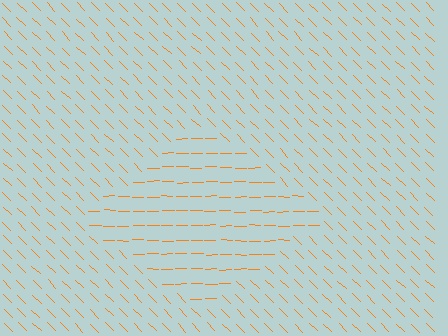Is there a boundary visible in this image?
Yes, there is a texture boundary formed by a change in line orientation.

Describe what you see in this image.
The image is filled with small orange line segments. A diamond region in the image has lines oriented differently from the surrounding lines, creating a visible texture boundary.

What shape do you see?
I see a diamond.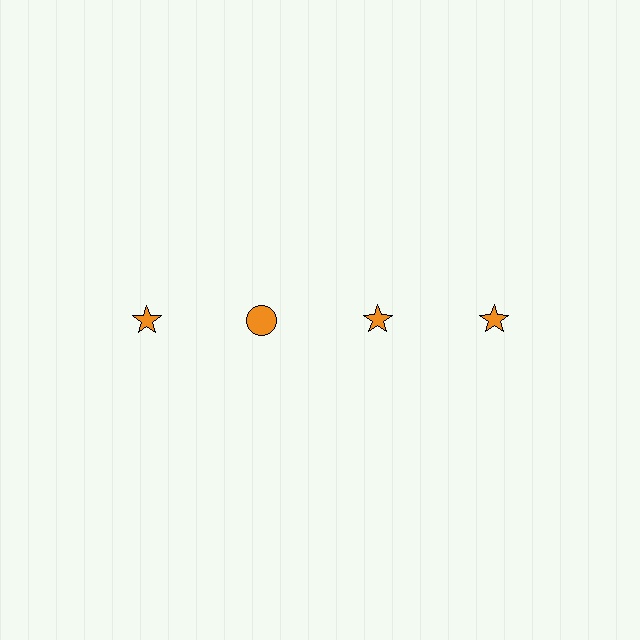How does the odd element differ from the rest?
It has a different shape: circle instead of star.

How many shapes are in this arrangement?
There are 4 shapes arranged in a grid pattern.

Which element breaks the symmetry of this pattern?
The orange circle in the top row, second from left column breaks the symmetry. All other shapes are orange stars.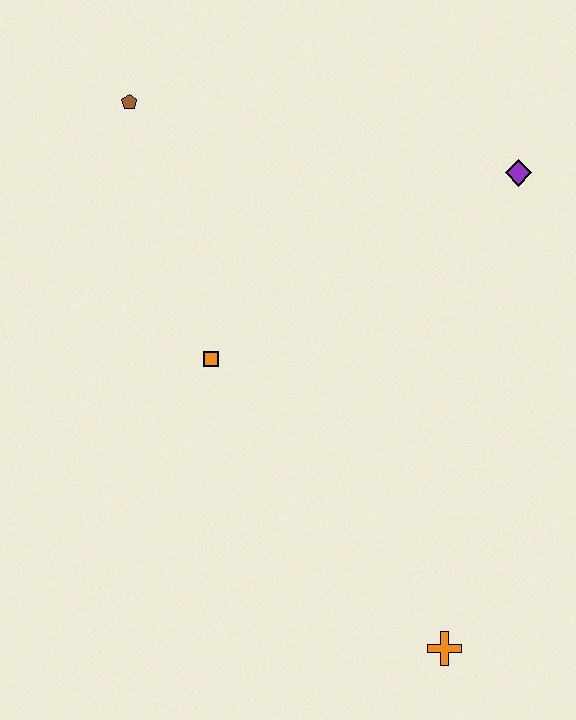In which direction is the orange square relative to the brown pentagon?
The orange square is below the brown pentagon.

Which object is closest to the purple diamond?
The orange square is closest to the purple diamond.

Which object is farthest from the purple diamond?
The orange cross is farthest from the purple diamond.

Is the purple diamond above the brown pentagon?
No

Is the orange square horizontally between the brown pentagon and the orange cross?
Yes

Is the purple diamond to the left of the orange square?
No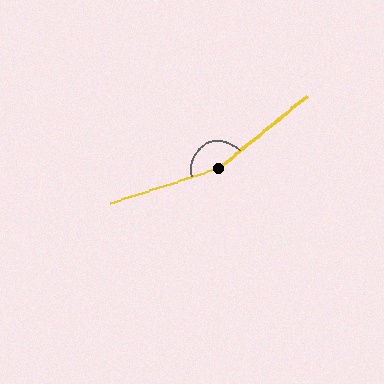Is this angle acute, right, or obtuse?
It is obtuse.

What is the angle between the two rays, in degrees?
Approximately 158 degrees.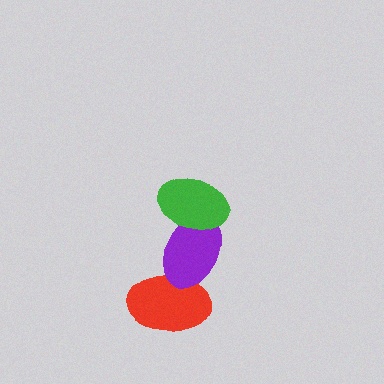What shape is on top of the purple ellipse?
The green ellipse is on top of the purple ellipse.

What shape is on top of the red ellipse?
The purple ellipse is on top of the red ellipse.